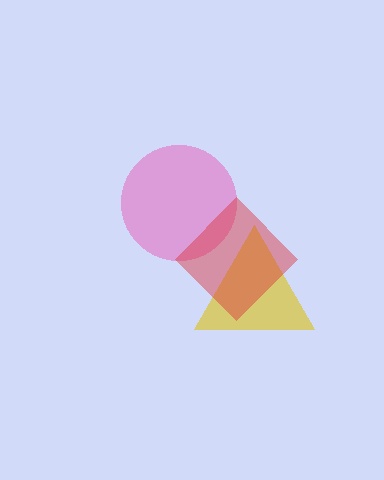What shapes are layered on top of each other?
The layered shapes are: a pink circle, a yellow triangle, a red diamond.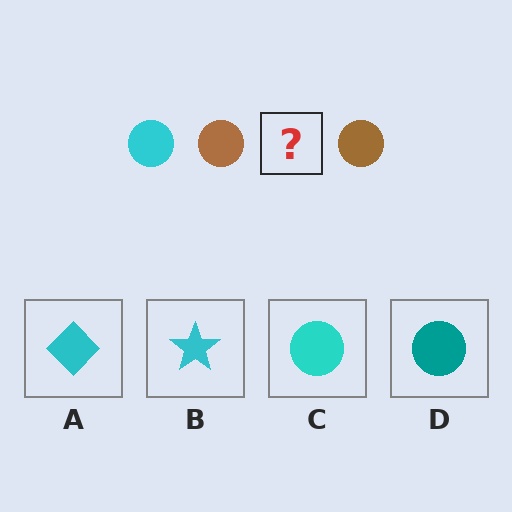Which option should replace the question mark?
Option C.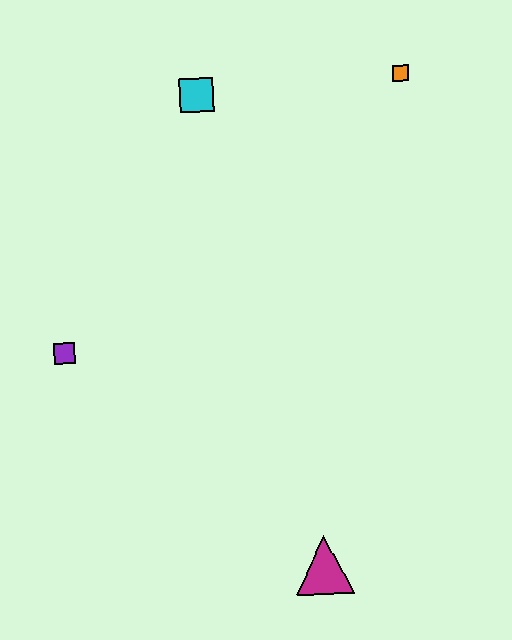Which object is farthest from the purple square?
The orange square is farthest from the purple square.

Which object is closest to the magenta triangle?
The purple square is closest to the magenta triangle.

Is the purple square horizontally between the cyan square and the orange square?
No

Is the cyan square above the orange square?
No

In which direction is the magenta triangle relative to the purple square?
The magenta triangle is to the right of the purple square.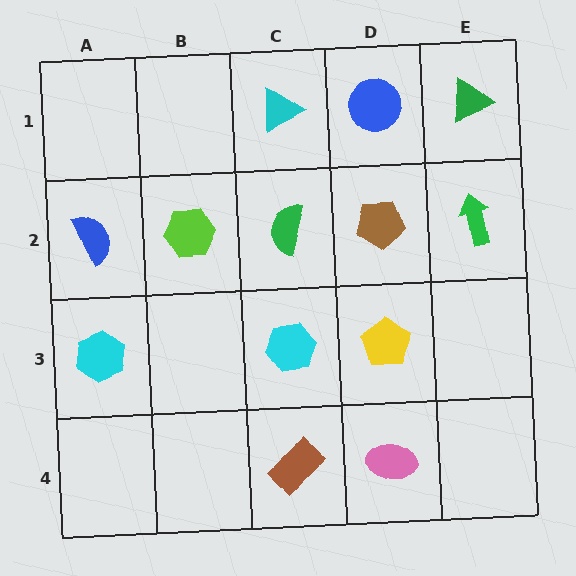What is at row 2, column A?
A blue semicircle.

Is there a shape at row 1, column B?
No, that cell is empty.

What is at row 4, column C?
A brown rectangle.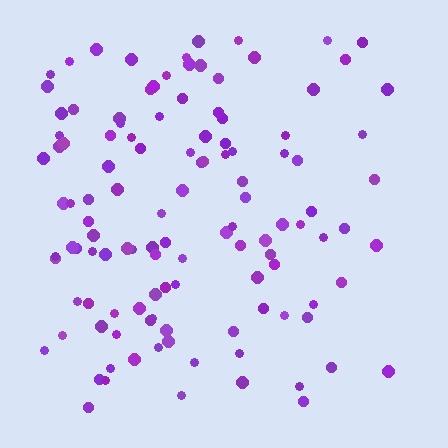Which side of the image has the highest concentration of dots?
The left.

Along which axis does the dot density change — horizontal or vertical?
Horizontal.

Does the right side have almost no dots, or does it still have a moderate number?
Still a moderate number, just noticeably fewer than the left.